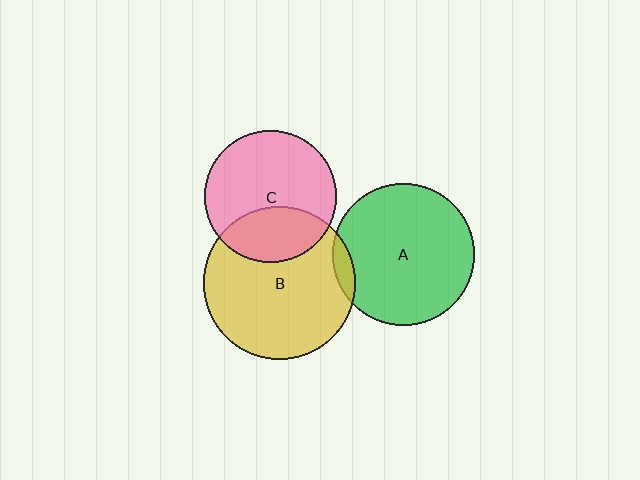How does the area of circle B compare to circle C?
Approximately 1.3 times.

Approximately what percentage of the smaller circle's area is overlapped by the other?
Approximately 5%.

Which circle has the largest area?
Circle B (yellow).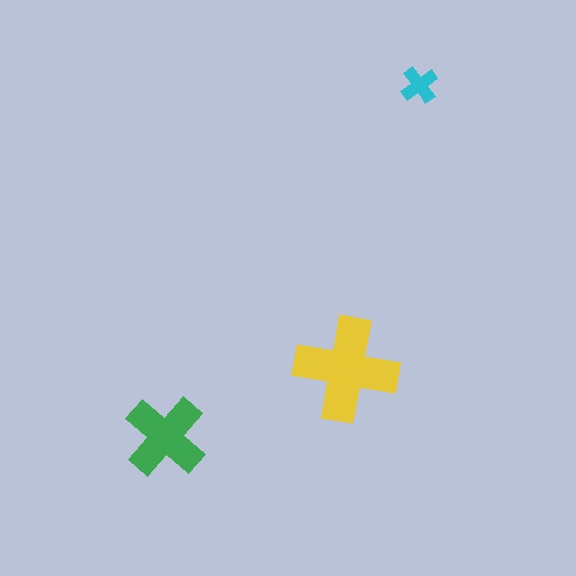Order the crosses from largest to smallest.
the yellow one, the green one, the cyan one.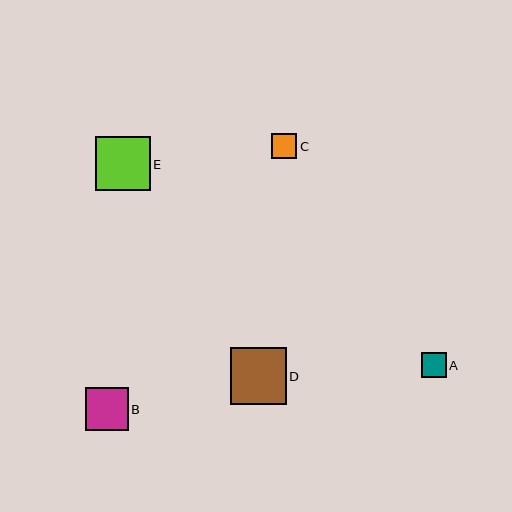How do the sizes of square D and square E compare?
Square D and square E are approximately the same size.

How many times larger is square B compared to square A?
Square B is approximately 1.7 times the size of square A.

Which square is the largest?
Square D is the largest with a size of approximately 56 pixels.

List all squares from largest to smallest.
From largest to smallest: D, E, B, C, A.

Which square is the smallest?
Square A is the smallest with a size of approximately 25 pixels.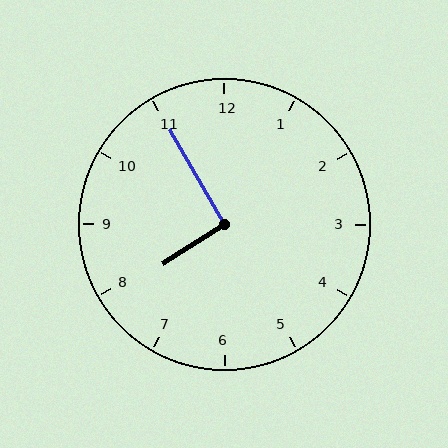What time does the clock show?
7:55.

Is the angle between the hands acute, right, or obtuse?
It is right.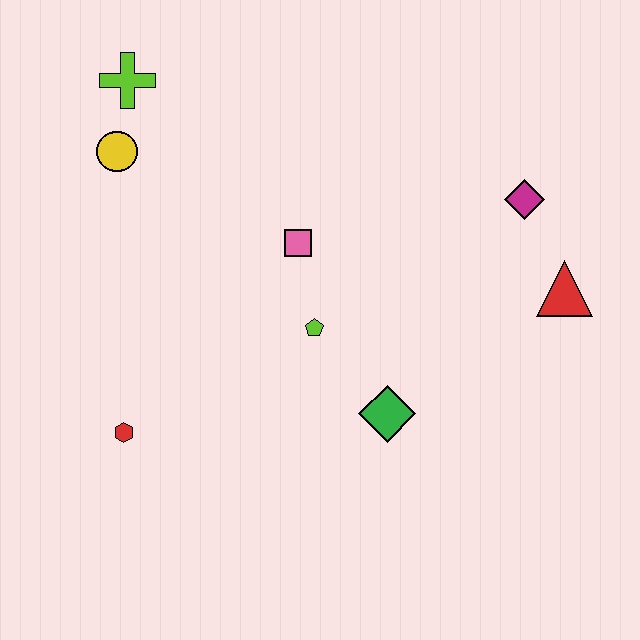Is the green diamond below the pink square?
Yes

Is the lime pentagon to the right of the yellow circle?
Yes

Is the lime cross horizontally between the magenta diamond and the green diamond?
No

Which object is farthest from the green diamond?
The lime cross is farthest from the green diamond.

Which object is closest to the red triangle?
The magenta diamond is closest to the red triangle.